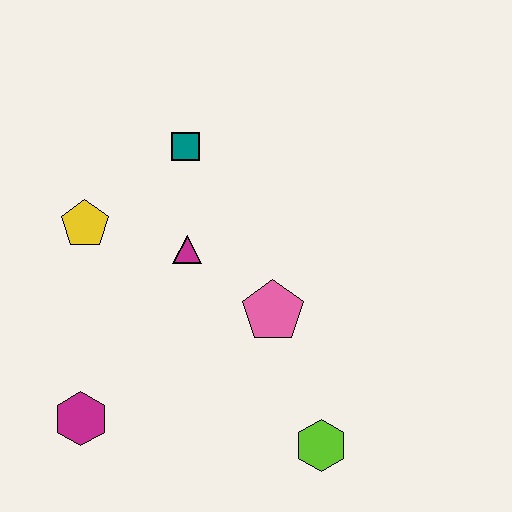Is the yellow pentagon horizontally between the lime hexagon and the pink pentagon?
No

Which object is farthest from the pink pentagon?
The magenta hexagon is farthest from the pink pentagon.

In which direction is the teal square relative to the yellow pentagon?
The teal square is to the right of the yellow pentagon.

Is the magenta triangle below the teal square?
Yes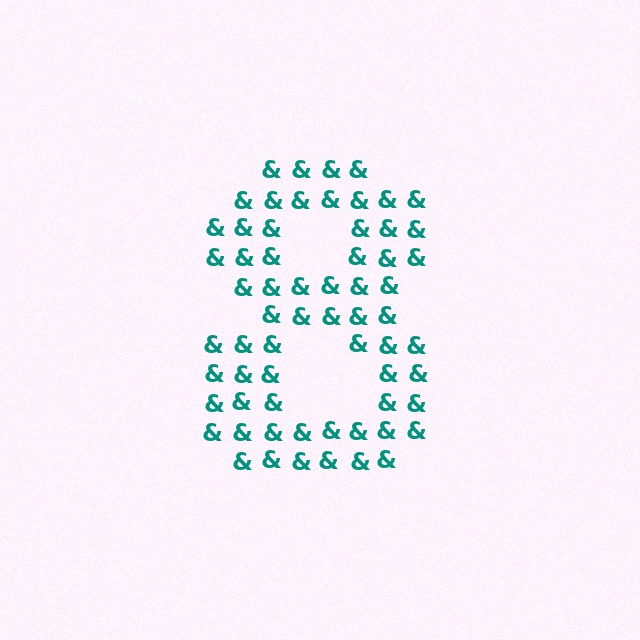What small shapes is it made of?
It is made of small ampersands.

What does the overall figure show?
The overall figure shows the digit 8.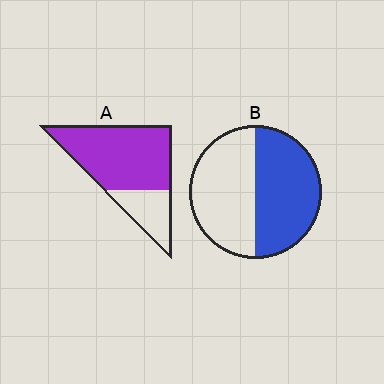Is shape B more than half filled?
Roughly half.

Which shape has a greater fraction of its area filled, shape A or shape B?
Shape A.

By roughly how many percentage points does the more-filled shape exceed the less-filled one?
By roughly 25 percentage points (A over B).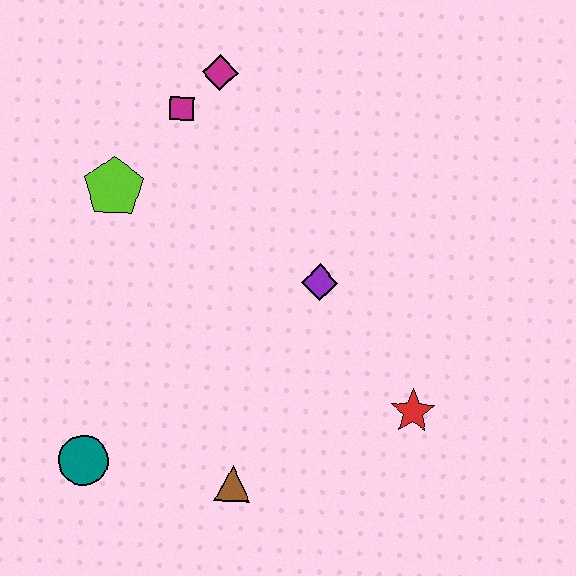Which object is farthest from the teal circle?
The magenta diamond is farthest from the teal circle.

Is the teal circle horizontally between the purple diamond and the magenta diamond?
No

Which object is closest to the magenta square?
The magenta diamond is closest to the magenta square.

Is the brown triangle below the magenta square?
Yes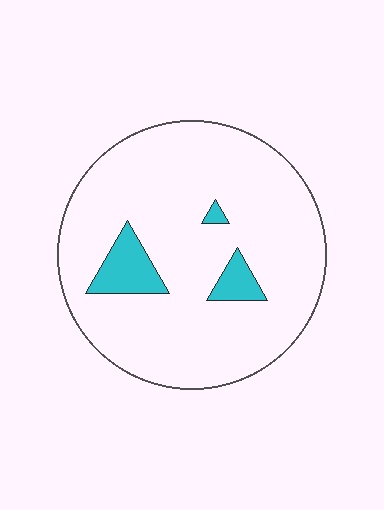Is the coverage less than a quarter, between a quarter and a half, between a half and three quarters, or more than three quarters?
Less than a quarter.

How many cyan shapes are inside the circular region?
3.